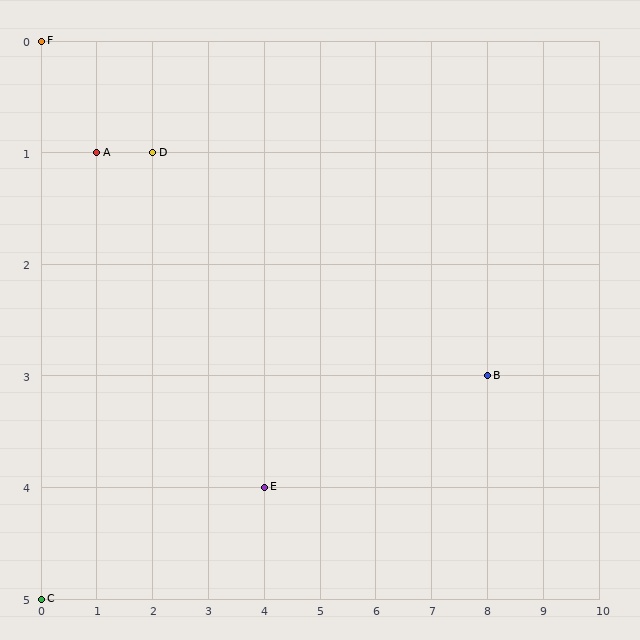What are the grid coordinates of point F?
Point F is at grid coordinates (0, 0).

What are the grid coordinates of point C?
Point C is at grid coordinates (0, 5).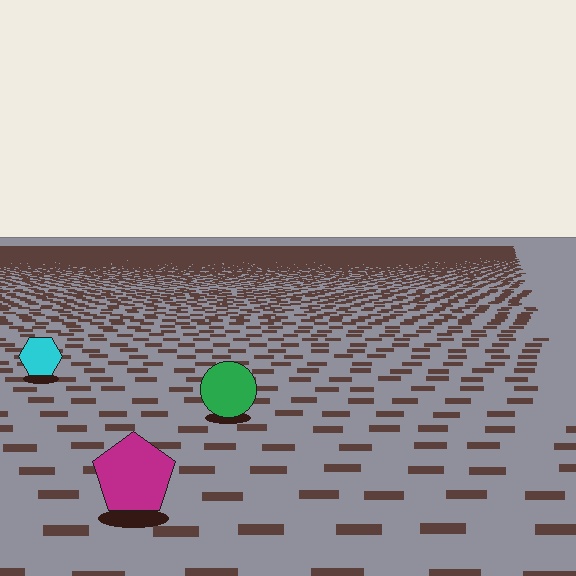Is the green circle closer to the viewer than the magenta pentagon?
No. The magenta pentagon is closer — you can tell from the texture gradient: the ground texture is coarser near it.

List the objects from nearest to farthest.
From nearest to farthest: the magenta pentagon, the green circle, the cyan hexagon.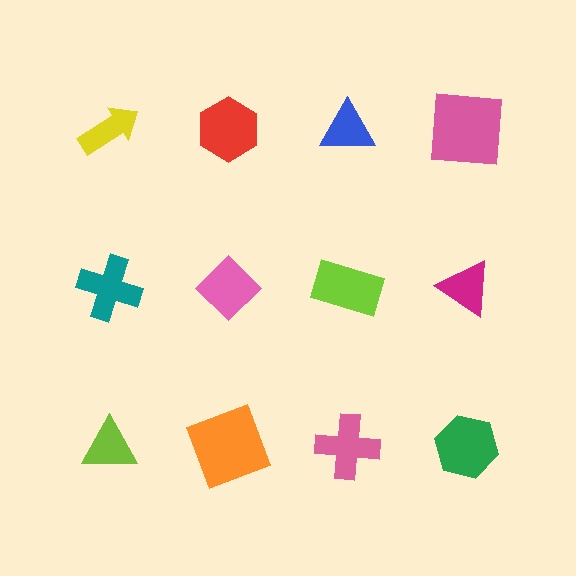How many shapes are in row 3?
4 shapes.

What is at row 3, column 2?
An orange square.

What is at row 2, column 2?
A pink diamond.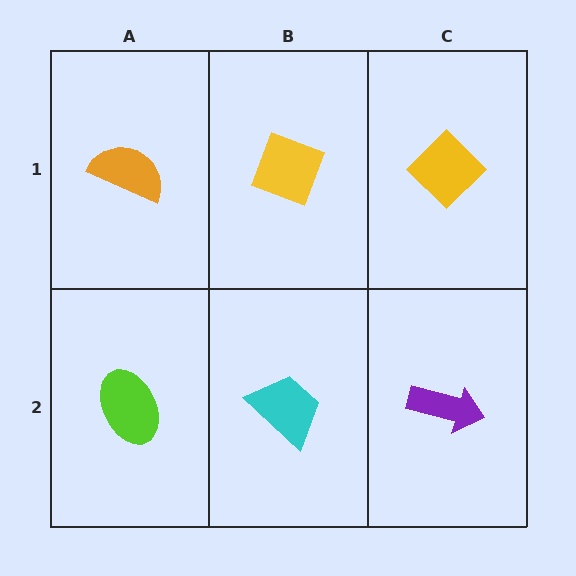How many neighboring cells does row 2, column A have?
2.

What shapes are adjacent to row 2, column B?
A yellow diamond (row 1, column B), a lime ellipse (row 2, column A), a purple arrow (row 2, column C).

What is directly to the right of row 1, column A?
A yellow diamond.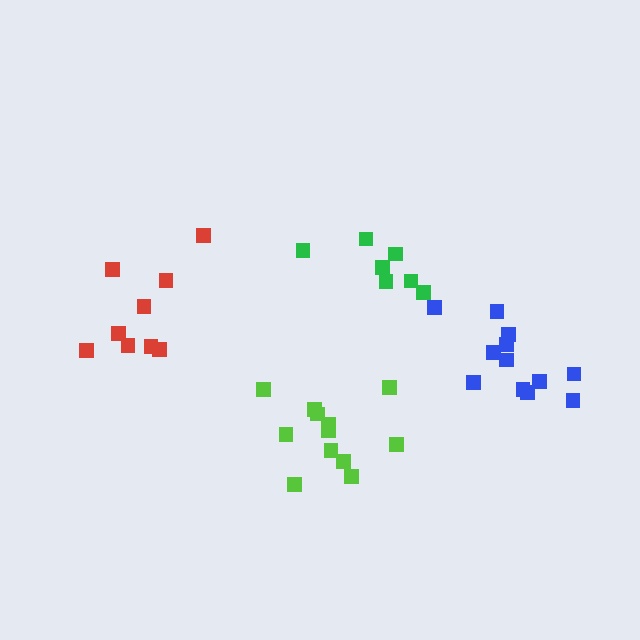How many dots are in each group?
Group 1: 12 dots, Group 2: 9 dots, Group 3: 7 dots, Group 4: 12 dots (40 total).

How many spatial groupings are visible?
There are 4 spatial groupings.